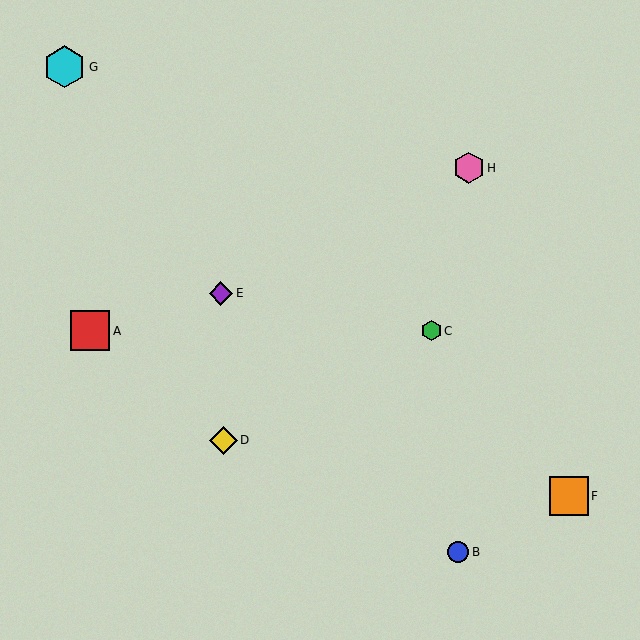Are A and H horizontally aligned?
No, A is at y≈331 and H is at y≈168.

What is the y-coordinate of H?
Object H is at y≈168.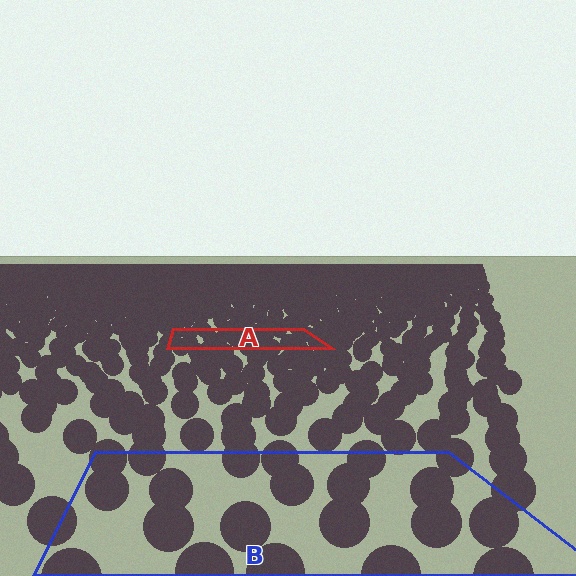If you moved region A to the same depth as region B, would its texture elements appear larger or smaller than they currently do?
They would appear larger. At a closer depth, the same texture elements are projected at a bigger on-screen size.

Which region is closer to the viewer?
Region B is closer. The texture elements there are larger and more spread out.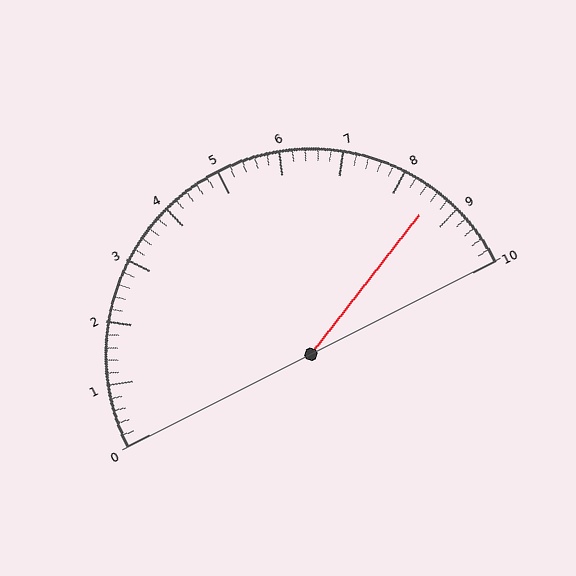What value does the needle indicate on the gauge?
The needle indicates approximately 8.6.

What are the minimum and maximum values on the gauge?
The gauge ranges from 0 to 10.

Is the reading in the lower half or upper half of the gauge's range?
The reading is in the upper half of the range (0 to 10).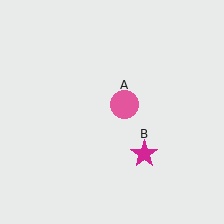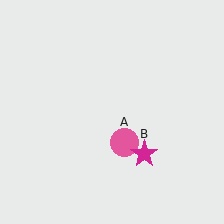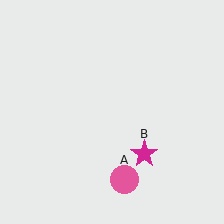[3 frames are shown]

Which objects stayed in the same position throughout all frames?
Magenta star (object B) remained stationary.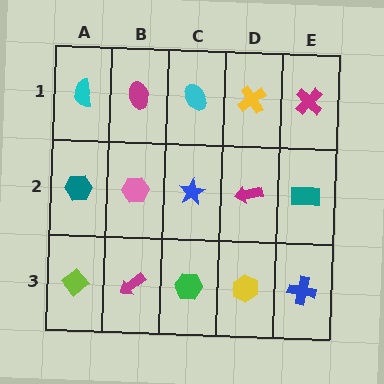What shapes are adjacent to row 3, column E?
A teal rectangle (row 2, column E), a yellow hexagon (row 3, column D).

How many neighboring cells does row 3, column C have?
3.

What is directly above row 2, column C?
A cyan ellipse.